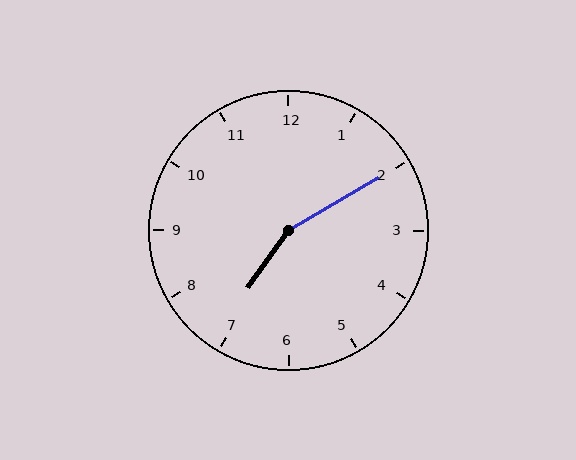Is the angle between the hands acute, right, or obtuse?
It is obtuse.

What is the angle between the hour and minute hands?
Approximately 155 degrees.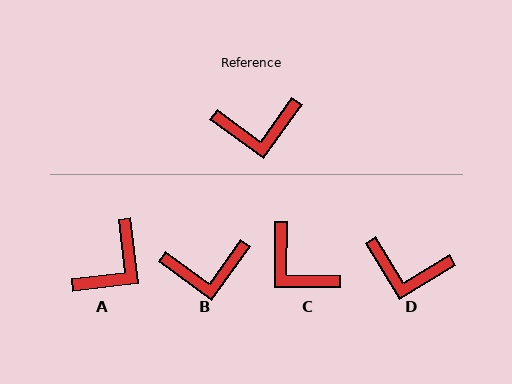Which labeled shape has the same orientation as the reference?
B.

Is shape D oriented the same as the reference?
No, it is off by about 23 degrees.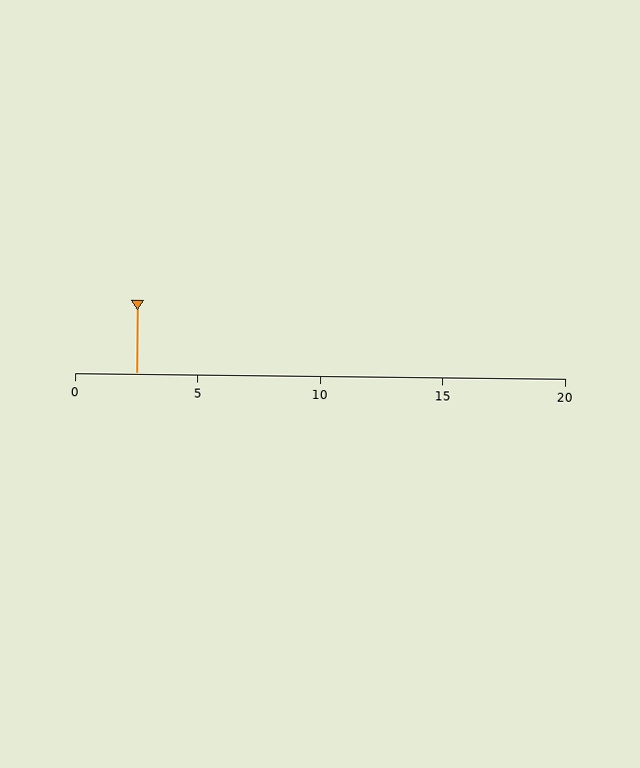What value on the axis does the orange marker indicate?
The marker indicates approximately 2.5.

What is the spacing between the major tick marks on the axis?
The major ticks are spaced 5 apart.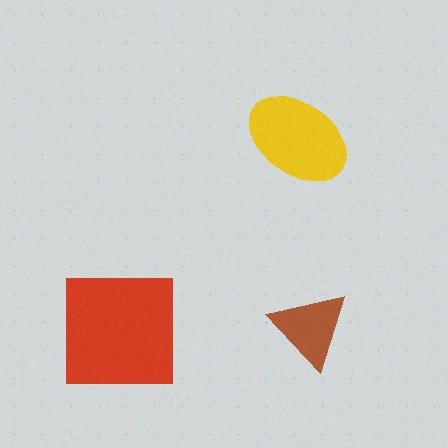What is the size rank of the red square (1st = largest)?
1st.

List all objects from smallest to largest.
The brown triangle, the yellow ellipse, the red square.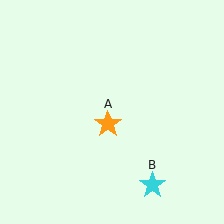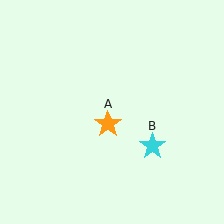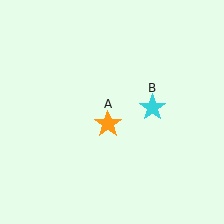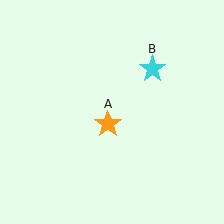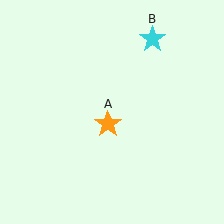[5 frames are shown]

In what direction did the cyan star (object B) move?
The cyan star (object B) moved up.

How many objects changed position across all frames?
1 object changed position: cyan star (object B).